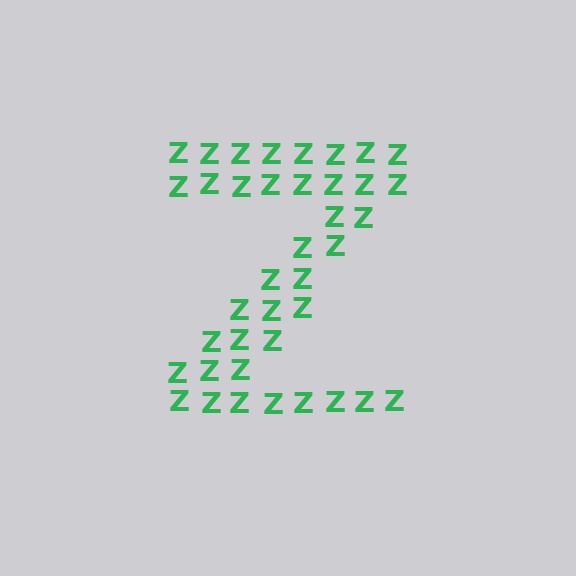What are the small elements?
The small elements are letter Z's.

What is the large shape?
The large shape is the letter Z.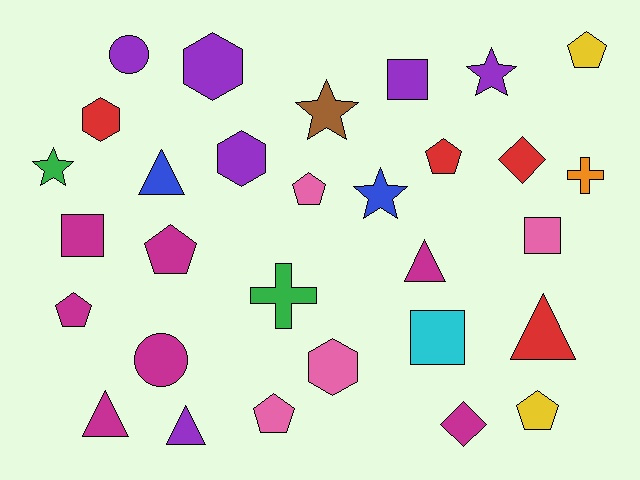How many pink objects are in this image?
There are 4 pink objects.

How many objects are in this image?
There are 30 objects.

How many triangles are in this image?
There are 5 triangles.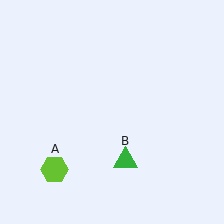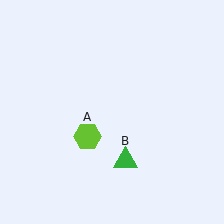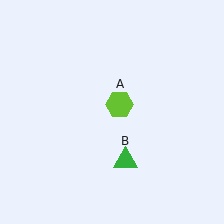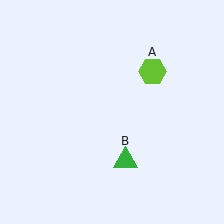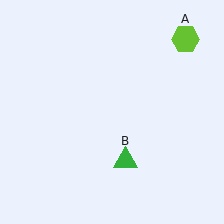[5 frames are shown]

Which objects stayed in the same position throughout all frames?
Green triangle (object B) remained stationary.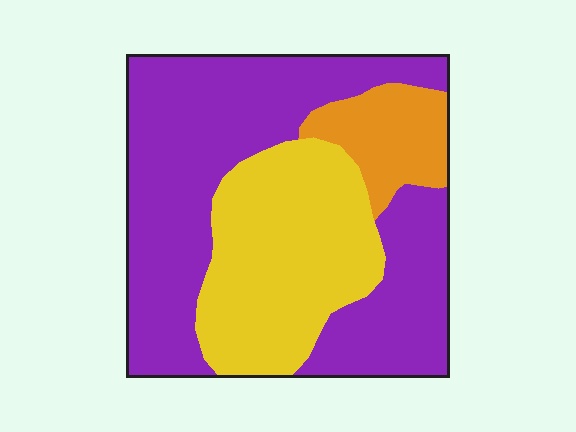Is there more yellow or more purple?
Purple.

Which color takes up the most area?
Purple, at roughly 55%.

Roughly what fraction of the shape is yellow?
Yellow takes up about one third (1/3) of the shape.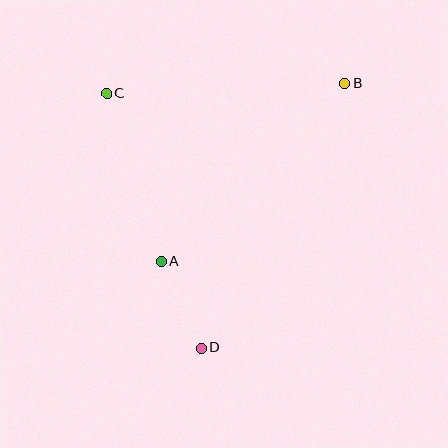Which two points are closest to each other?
Points A and D are closest to each other.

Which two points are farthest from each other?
Points B and D are farthest from each other.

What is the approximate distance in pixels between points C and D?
The distance between C and D is approximately 272 pixels.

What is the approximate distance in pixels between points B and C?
The distance between B and C is approximately 239 pixels.